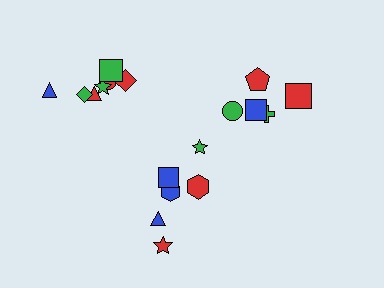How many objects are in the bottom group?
There are 6 objects.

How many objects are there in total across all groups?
There are 18 objects.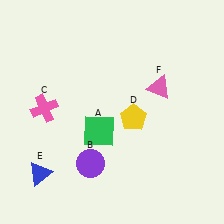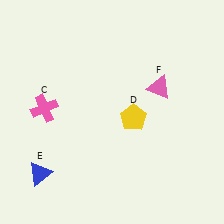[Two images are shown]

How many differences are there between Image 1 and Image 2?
There are 2 differences between the two images.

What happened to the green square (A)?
The green square (A) was removed in Image 2. It was in the bottom-left area of Image 1.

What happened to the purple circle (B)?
The purple circle (B) was removed in Image 2. It was in the bottom-left area of Image 1.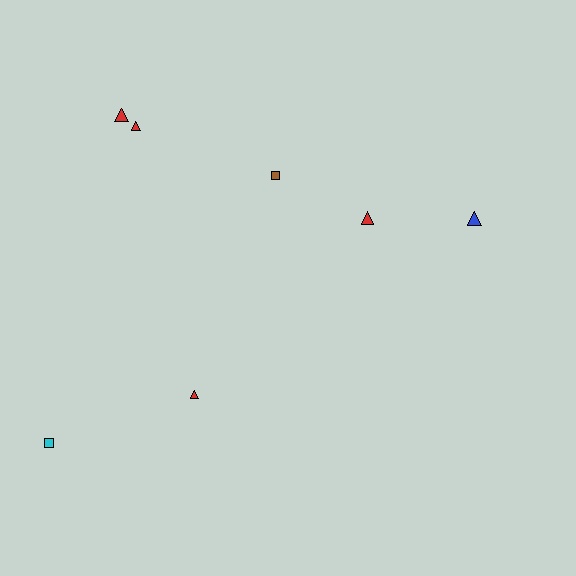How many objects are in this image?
There are 7 objects.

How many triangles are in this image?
There are 5 triangles.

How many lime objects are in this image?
There are no lime objects.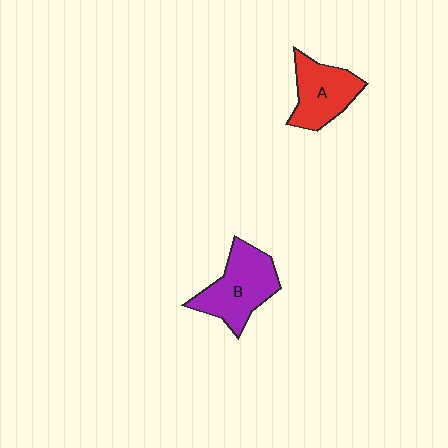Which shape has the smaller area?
Shape A (red).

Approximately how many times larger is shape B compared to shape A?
Approximately 1.2 times.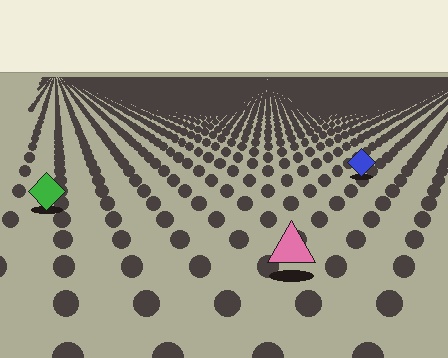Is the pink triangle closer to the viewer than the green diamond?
Yes. The pink triangle is closer — you can tell from the texture gradient: the ground texture is coarser near it.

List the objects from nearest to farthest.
From nearest to farthest: the pink triangle, the green diamond, the blue diamond.